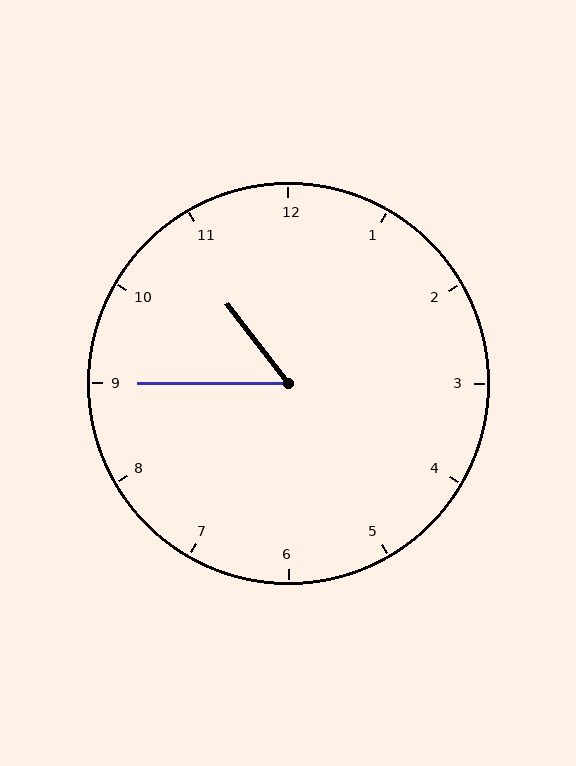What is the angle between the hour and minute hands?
Approximately 52 degrees.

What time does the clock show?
10:45.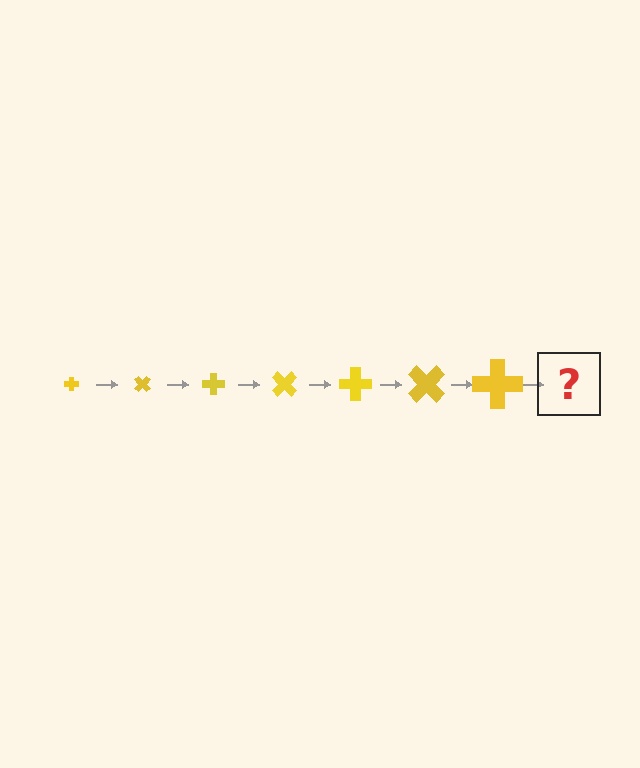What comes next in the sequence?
The next element should be a cross, larger than the previous one and rotated 315 degrees from the start.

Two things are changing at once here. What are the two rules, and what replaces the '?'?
The two rules are that the cross grows larger each step and it rotates 45 degrees each step. The '?' should be a cross, larger than the previous one and rotated 315 degrees from the start.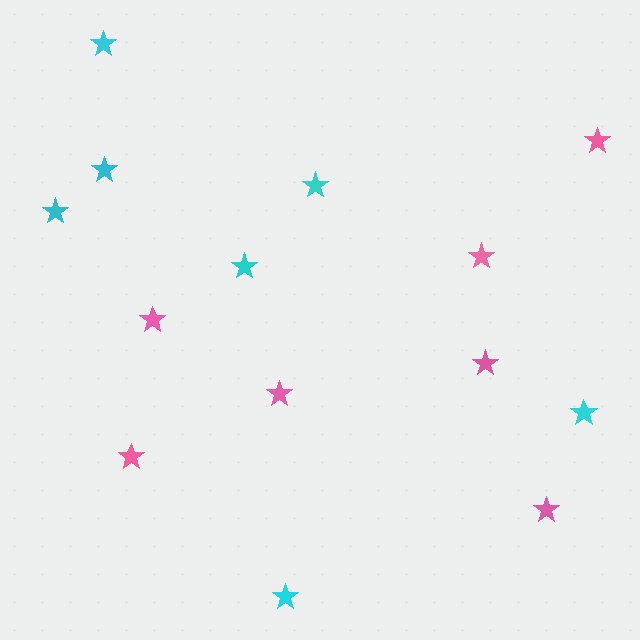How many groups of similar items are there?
There are 2 groups: one group of pink stars (7) and one group of cyan stars (7).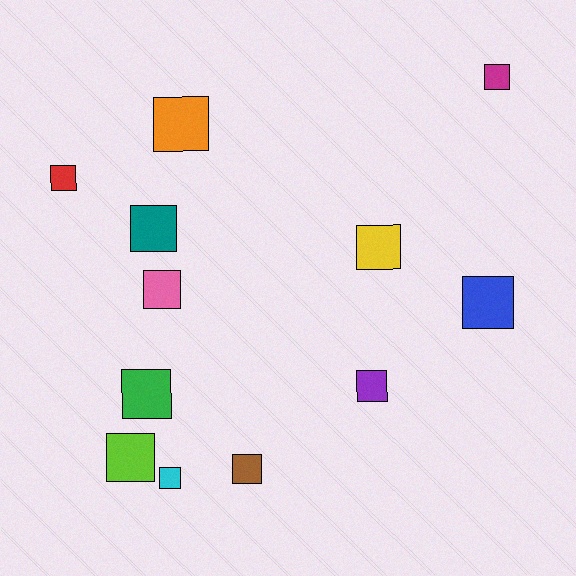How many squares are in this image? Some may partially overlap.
There are 12 squares.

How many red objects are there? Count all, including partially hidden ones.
There is 1 red object.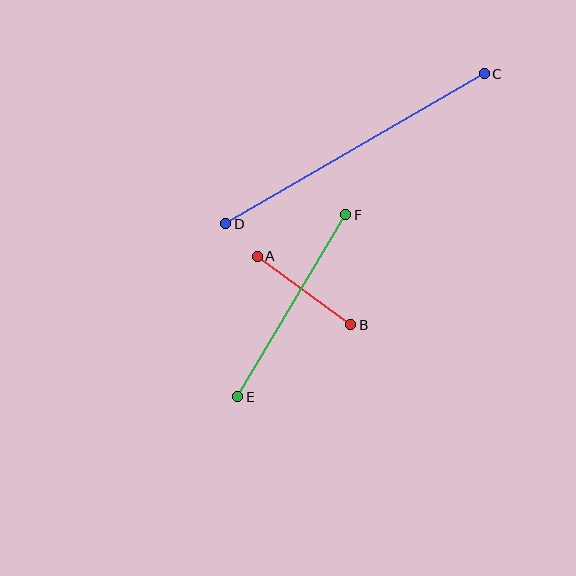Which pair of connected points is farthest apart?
Points C and D are farthest apart.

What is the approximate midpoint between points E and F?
The midpoint is at approximately (292, 306) pixels.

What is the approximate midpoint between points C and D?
The midpoint is at approximately (355, 149) pixels.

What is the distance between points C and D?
The distance is approximately 299 pixels.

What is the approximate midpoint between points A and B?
The midpoint is at approximately (304, 291) pixels.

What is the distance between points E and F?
The distance is approximately 212 pixels.